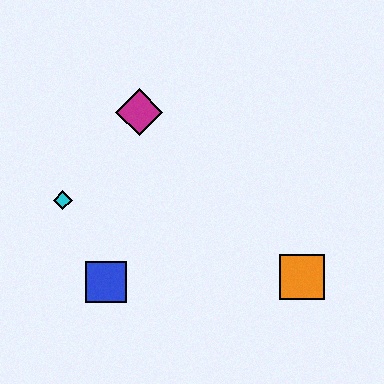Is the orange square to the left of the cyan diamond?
No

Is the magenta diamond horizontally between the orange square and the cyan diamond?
Yes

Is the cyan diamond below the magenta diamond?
Yes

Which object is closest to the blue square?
The cyan diamond is closest to the blue square.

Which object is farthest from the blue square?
The orange square is farthest from the blue square.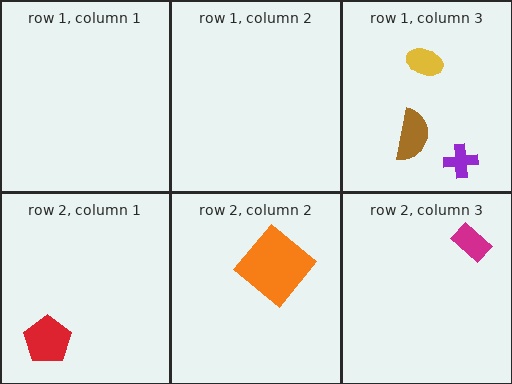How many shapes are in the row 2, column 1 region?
1.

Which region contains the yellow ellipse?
The row 1, column 3 region.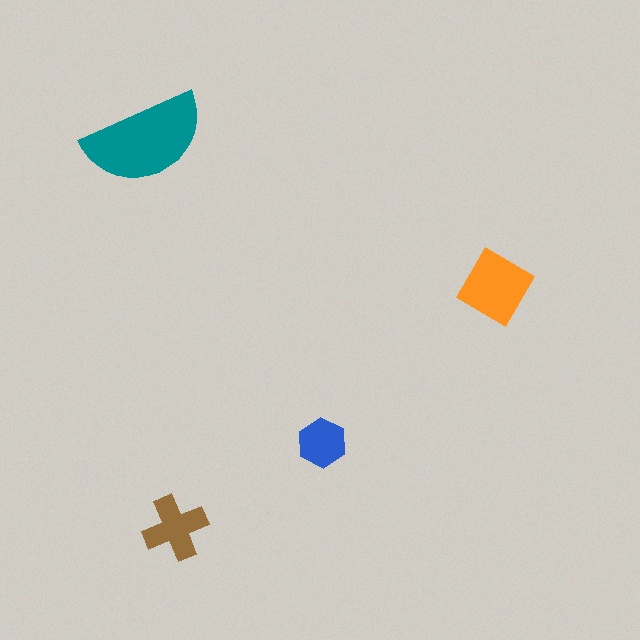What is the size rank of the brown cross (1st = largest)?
3rd.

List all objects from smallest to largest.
The blue hexagon, the brown cross, the orange diamond, the teal semicircle.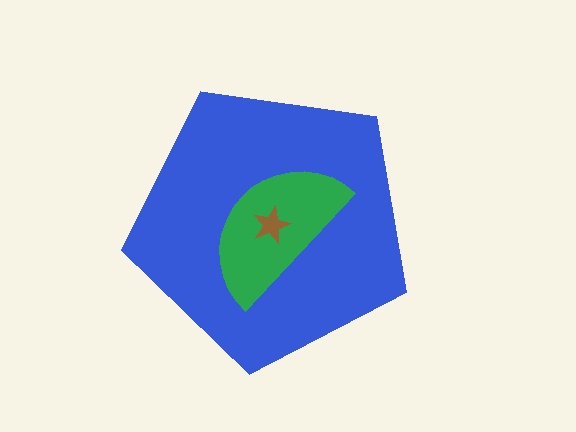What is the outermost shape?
The blue pentagon.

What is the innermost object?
The brown star.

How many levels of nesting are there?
3.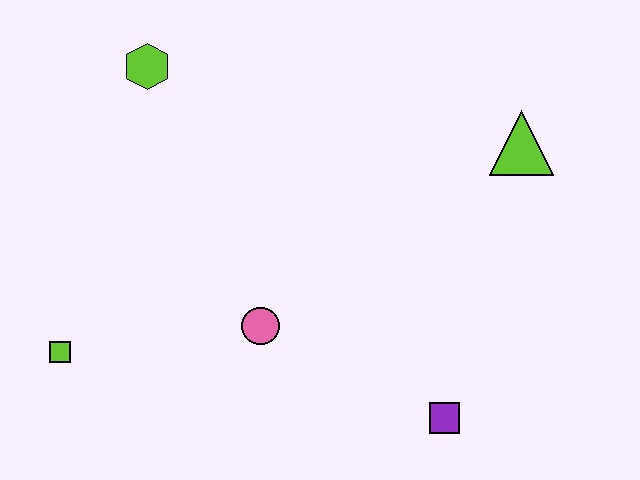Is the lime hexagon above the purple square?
Yes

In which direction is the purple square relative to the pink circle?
The purple square is to the right of the pink circle.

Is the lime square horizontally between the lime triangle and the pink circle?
No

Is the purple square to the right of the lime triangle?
No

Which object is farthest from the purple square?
The lime hexagon is farthest from the purple square.